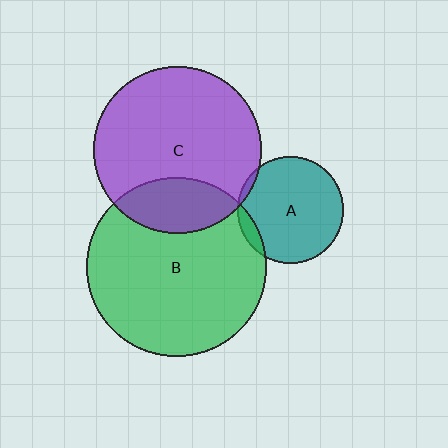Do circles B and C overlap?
Yes.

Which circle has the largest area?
Circle B (green).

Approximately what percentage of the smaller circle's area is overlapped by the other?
Approximately 25%.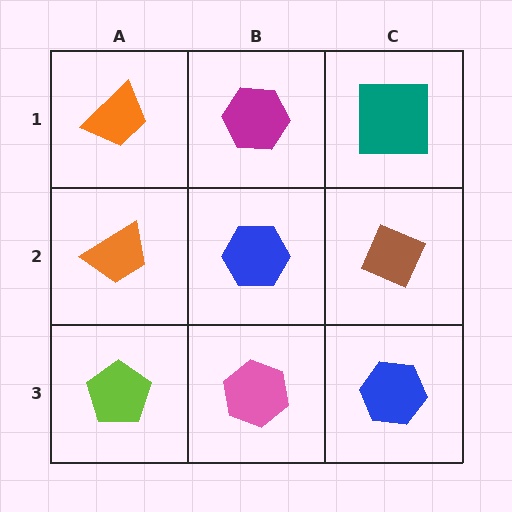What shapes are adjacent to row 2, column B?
A magenta hexagon (row 1, column B), a pink hexagon (row 3, column B), an orange trapezoid (row 2, column A), a brown diamond (row 2, column C).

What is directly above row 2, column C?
A teal square.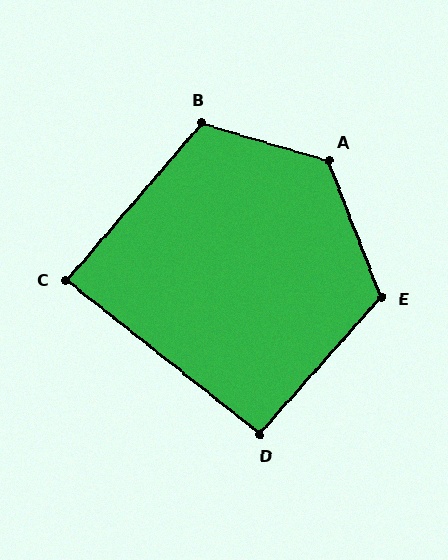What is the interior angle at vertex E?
Approximately 117 degrees (obtuse).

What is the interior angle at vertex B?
Approximately 114 degrees (obtuse).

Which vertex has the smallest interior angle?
C, at approximately 88 degrees.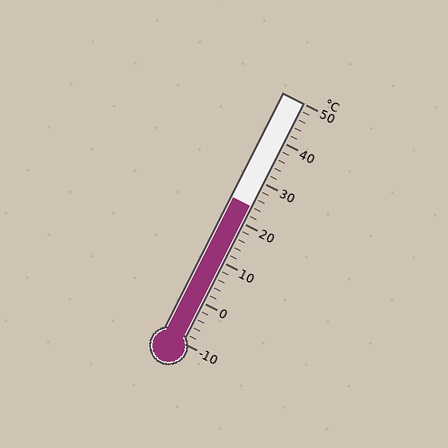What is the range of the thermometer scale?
The thermometer scale ranges from -10°C to 50°C.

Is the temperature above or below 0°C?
The temperature is above 0°C.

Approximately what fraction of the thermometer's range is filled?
The thermometer is filled to approximately 55% of its range.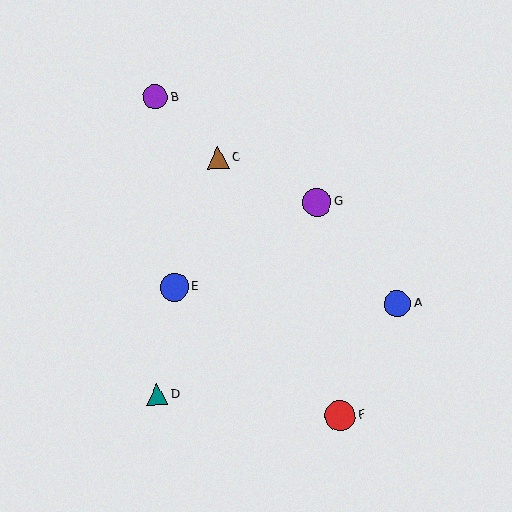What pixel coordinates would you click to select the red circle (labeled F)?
Click at (340, 415) to select the red circle F.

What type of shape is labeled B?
Shape B is a purple circle.